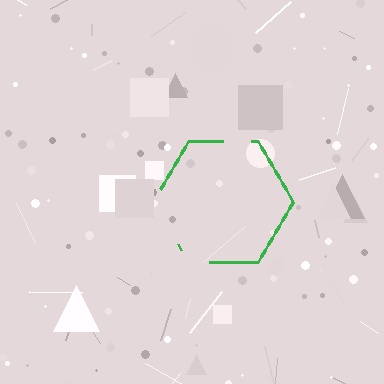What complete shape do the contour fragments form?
The contour fragments form a hexagon.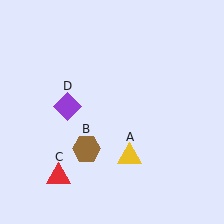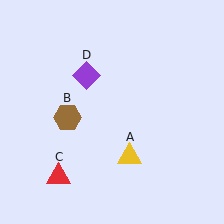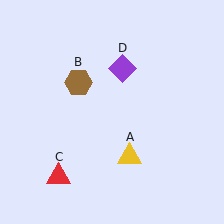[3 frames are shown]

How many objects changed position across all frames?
2 objects changed position: brown hexagon (object B), purple diamond (object D).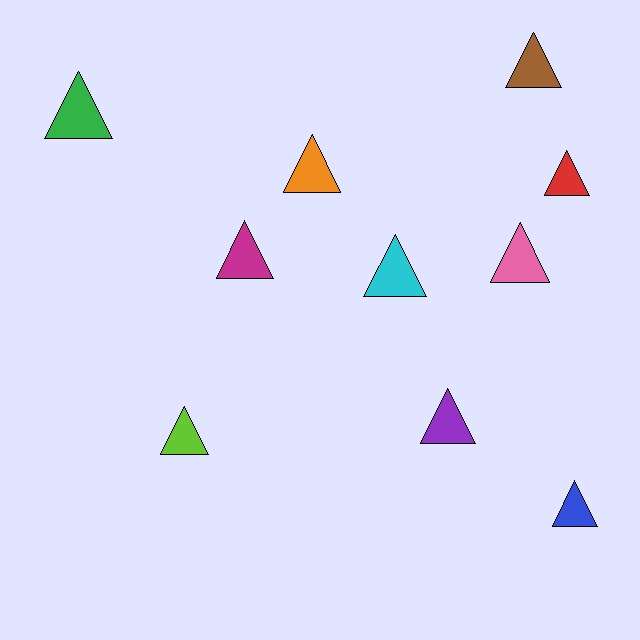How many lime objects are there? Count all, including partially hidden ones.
There is 1 lime object.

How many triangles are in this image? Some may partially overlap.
There are 10 triangles.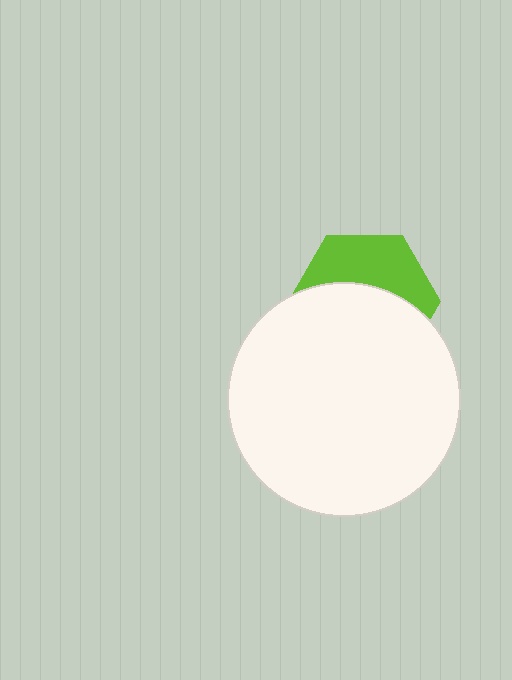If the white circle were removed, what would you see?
You would see the complete lime hexagon.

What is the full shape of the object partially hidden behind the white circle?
The partially hidden object is a lime hexagon.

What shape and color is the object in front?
The object in front is a white circle.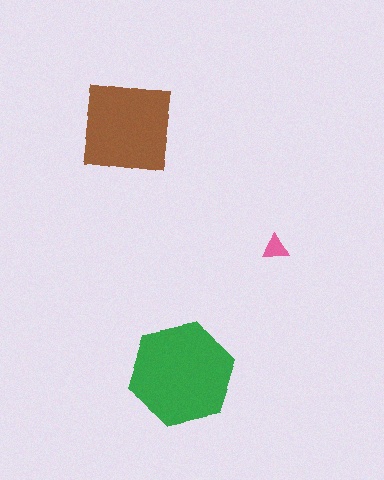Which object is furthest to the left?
The brown square is leftmost.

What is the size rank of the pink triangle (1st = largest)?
3rd.